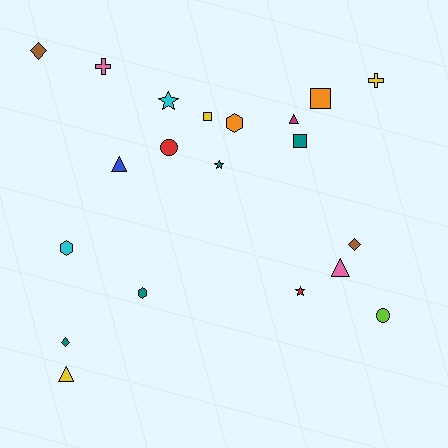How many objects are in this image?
There are 20 objects.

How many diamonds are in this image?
There are 3 diamonds.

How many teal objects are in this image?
There are 4 teal objects.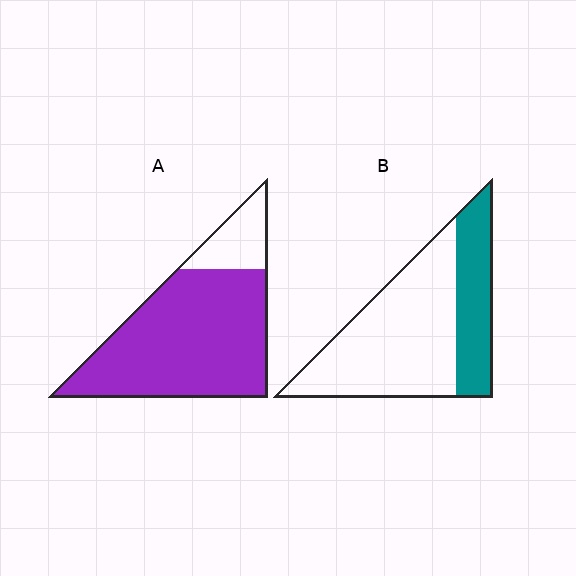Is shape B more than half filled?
No.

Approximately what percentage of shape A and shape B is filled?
A is approximately 85% and B is approximately 30%.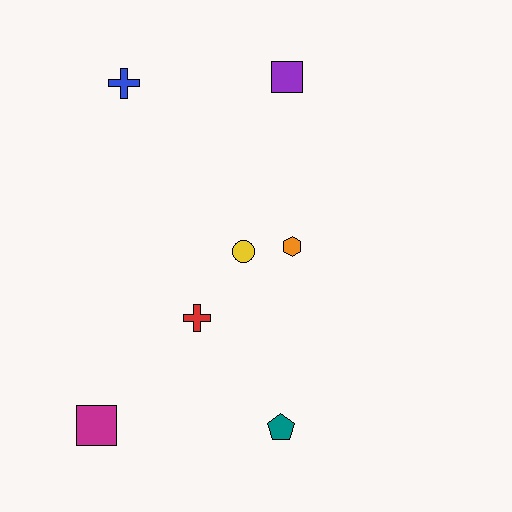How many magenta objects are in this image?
There is 1 magenta object.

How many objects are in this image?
There are 7 objects.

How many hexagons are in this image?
There is 1 hexagon.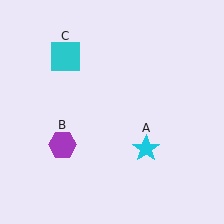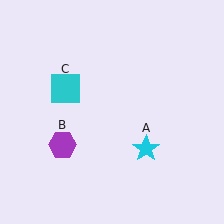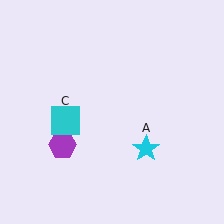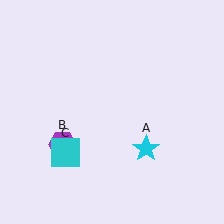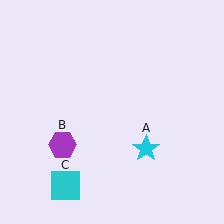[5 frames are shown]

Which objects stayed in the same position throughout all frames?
Cyan star (object A) and purple hexagon (object B) remained stationary.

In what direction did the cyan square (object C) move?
The cyan square (object C) moved down.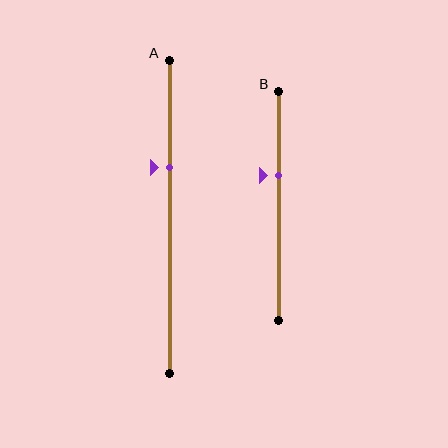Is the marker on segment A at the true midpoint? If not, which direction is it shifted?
No, the marker on segment A is shifted upward by about 16% of the segment length.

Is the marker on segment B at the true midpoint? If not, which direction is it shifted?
No, the marker on segment B is shifted upward by about 13% of the segment length.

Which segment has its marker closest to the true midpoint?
Segment B has its marker closest to the true midpoint.